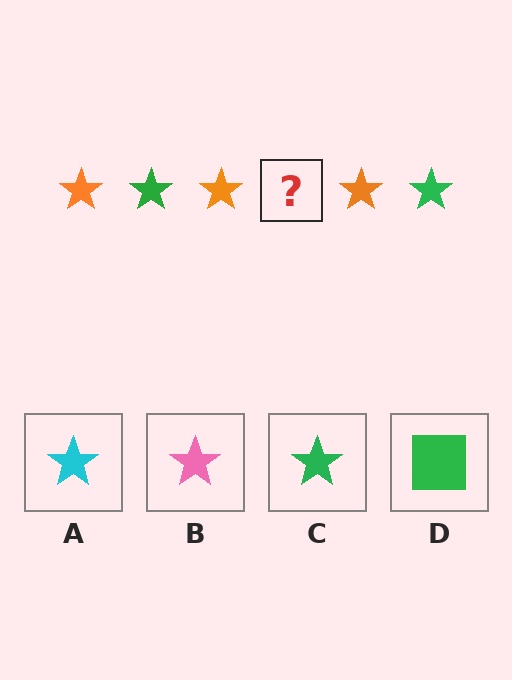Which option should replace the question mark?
Option C.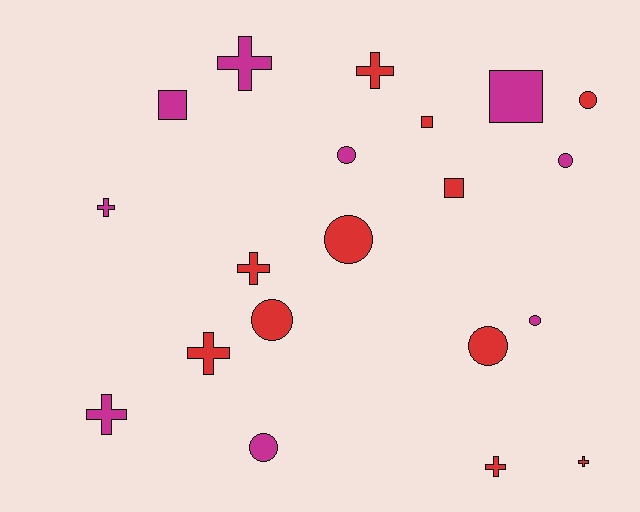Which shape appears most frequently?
Cross, with 8 objects.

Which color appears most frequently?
Red, with 11 objects.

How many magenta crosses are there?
There are 3 magenta crosses.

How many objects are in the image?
There are 20 objects.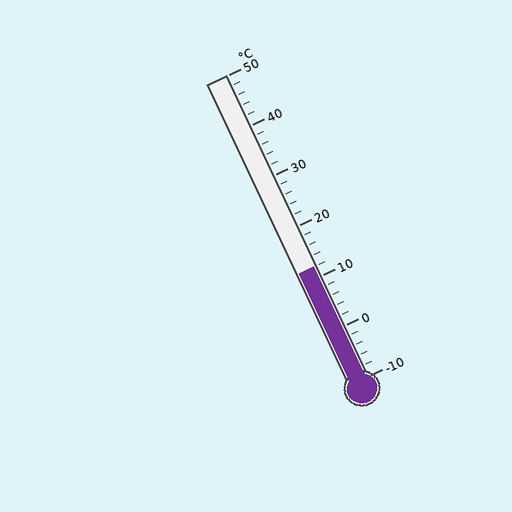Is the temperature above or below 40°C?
The temperature is below 40°C.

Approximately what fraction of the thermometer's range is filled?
The thermometer is filled to approximately 35% of its range.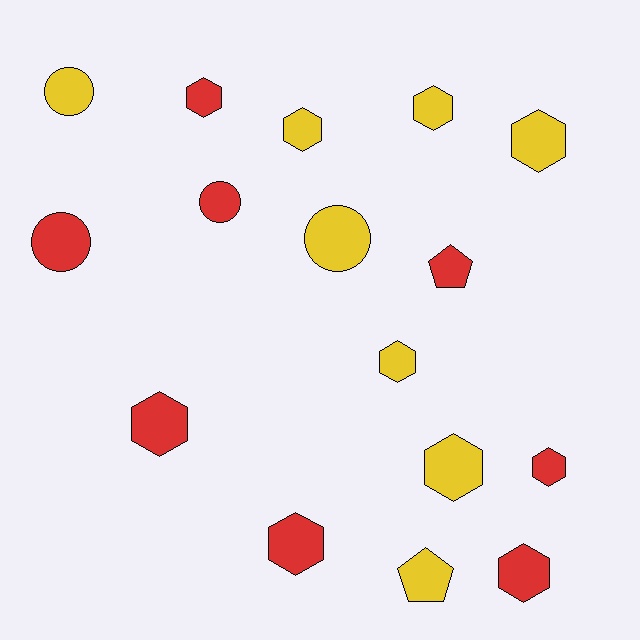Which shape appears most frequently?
Hexagon, with 10 objects.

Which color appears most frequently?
Red, with 8 objects.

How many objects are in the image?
There are 16 objects.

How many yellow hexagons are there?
There are 5 yellow hexagons.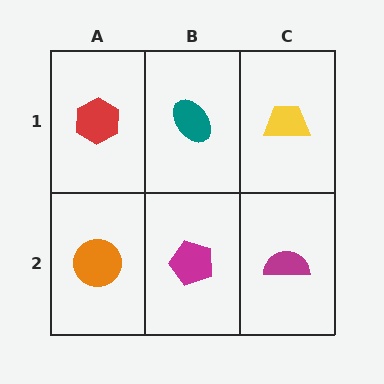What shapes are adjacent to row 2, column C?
A yellow trapezoid (row 1, column C), a magenta pentagon (row 2, column B).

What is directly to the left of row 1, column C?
A teal ellipse.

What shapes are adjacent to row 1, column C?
A magenta semicircle (row 2, column C), a teal ellipse (row 1, column B).